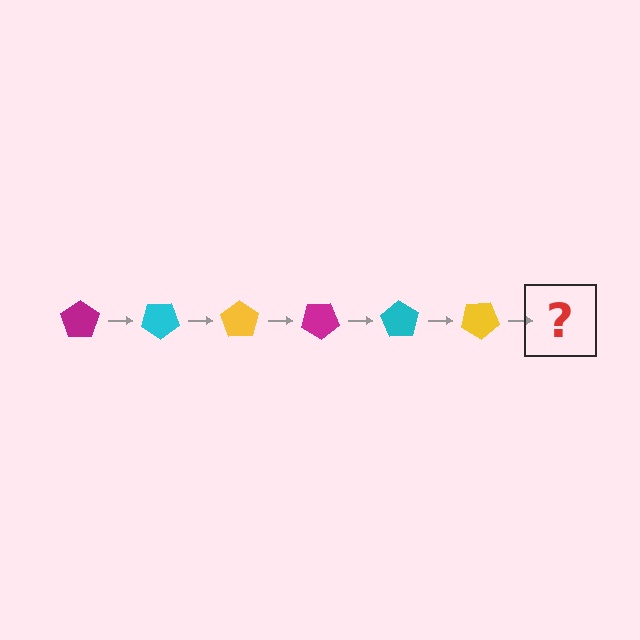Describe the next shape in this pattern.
It should be a magenta pentagon, rotated 210 degrees from the start.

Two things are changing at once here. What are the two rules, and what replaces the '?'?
The two rules are that it rotates 35 degrees each step and the color cycles through magenta, cyan, and yellow. The '?' should be a magenta pentagon, rotated 210 degrees from the start.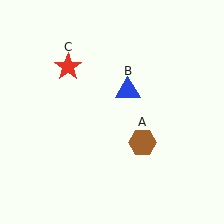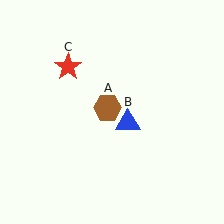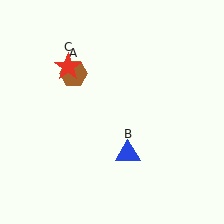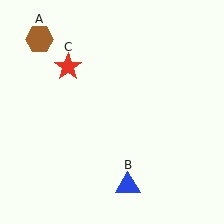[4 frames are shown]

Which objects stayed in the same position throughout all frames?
Red star (object C) remained stationary.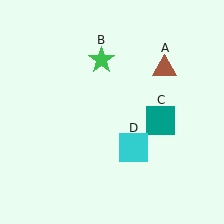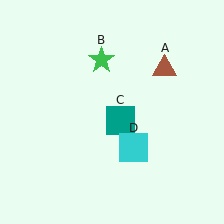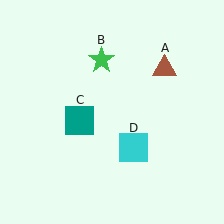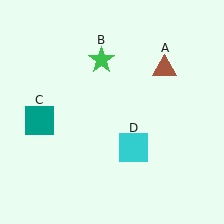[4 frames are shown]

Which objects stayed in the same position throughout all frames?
Brown triangle (object A) and green star (object B) and cyan square (object D) remained stationary.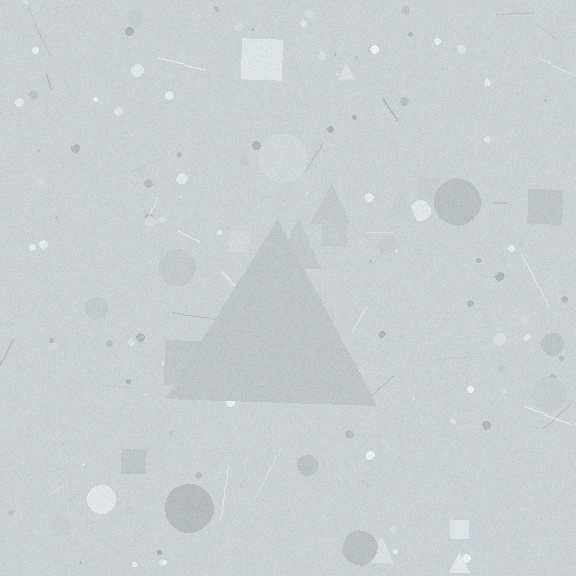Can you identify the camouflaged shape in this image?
The camouflaged shape is a triangle.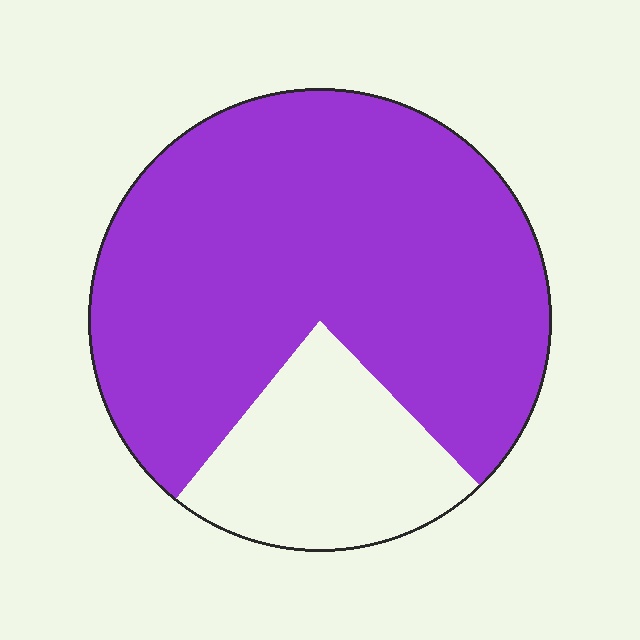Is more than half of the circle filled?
Yes.